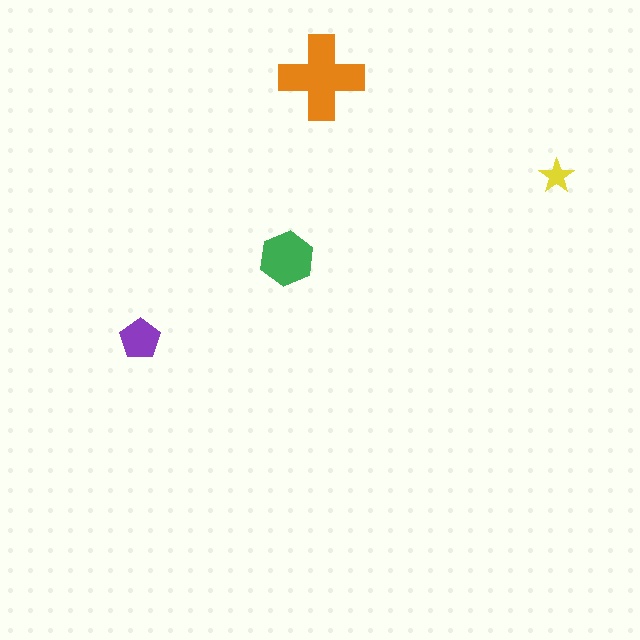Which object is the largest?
The orange cross.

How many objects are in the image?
There are 4 objects in the image.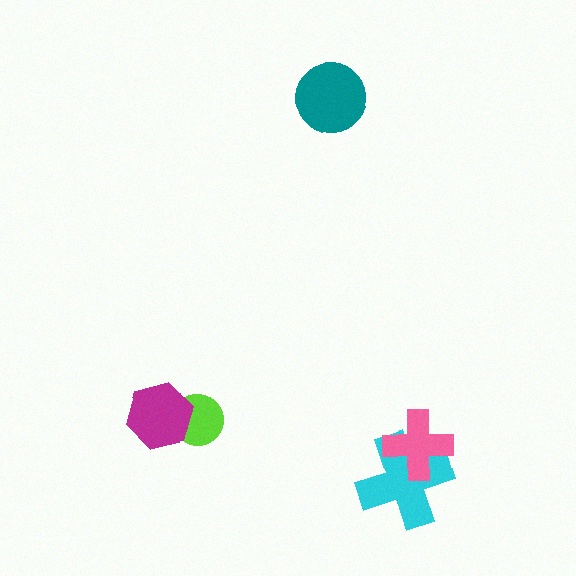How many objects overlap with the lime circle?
1 object overlaps with the lime circle.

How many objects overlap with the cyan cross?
1 object overlaps with the cyan cross.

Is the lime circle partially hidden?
Yes, it is partially covered by another shape.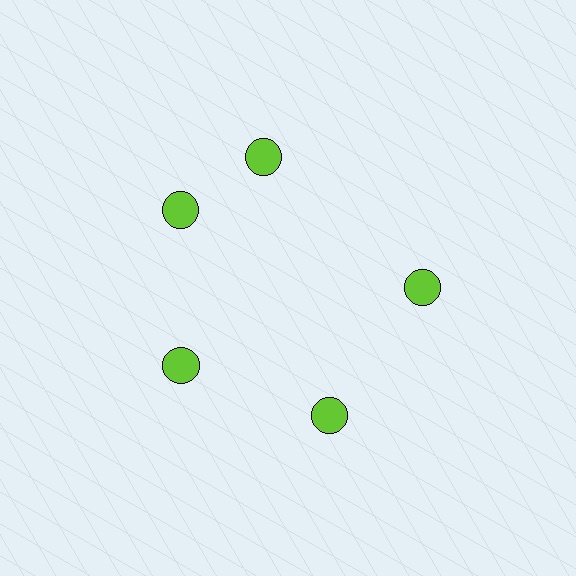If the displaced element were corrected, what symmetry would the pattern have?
It would have 5-fold rotational symmetry — the pattern would map onto itself every 72 degrees.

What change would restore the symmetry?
The symmetry would be restored by rotating it back into even spacing with its neighbors so that all 5 circles sit at equal angles and equal distance from the center.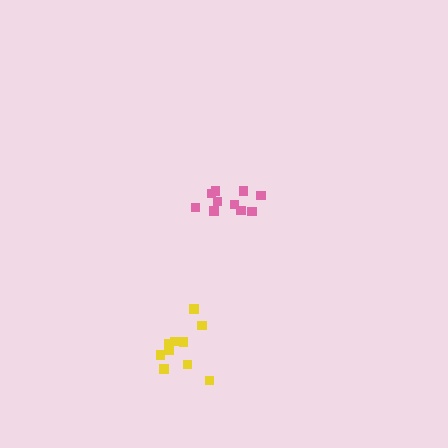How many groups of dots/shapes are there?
There are 2 groups.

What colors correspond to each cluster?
The clusters are colored: pink, yellow.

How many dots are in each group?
Group 1: 10 dots, Group 2: 10 dots (20 total).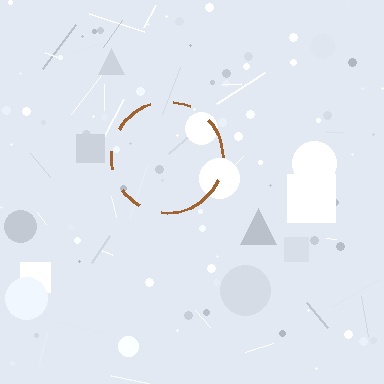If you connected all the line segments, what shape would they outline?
They would outline a circle.